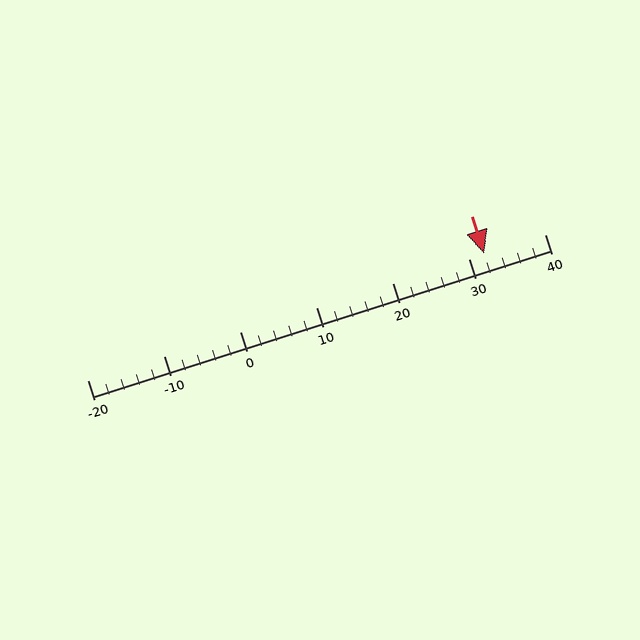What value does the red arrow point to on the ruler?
The red arrow points to approximately 32.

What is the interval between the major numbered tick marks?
The major tick marks are spaced 10 units apart.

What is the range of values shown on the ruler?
The ruler shows values from -20 to 40.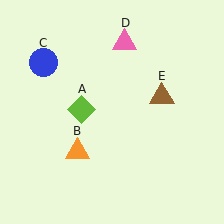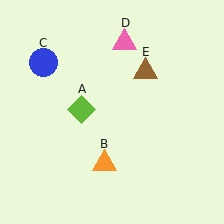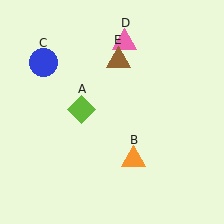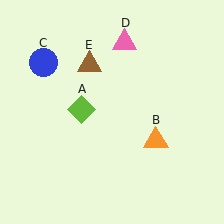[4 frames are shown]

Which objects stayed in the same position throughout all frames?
Lime diamond (object A) and blue circle (object C) and pink triangle (object D) remained stationary.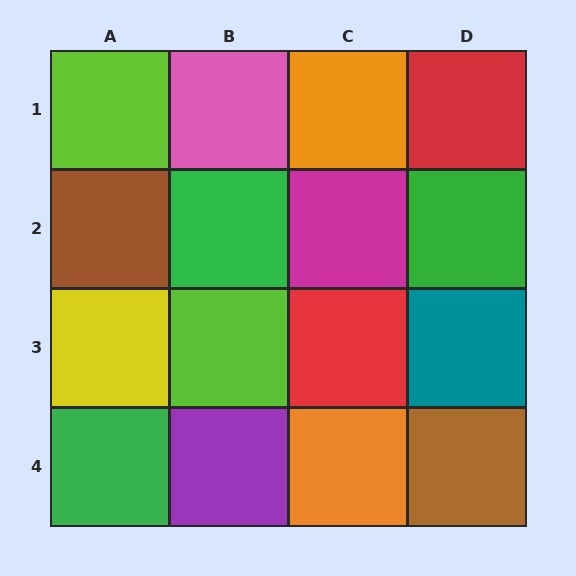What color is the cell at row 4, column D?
Brown.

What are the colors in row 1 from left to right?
Lime, pink, orange, red.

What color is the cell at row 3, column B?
Lime.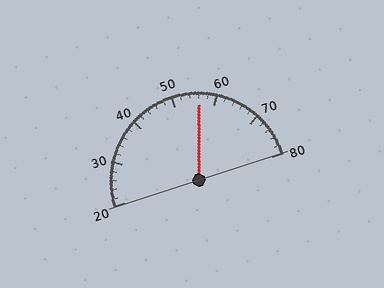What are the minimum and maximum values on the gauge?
The gauge ranges from 20 to 80.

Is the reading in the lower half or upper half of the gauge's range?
The reading is in the upper half of the range (20 to 80).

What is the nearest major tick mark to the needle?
The nearest major tick mark is 60.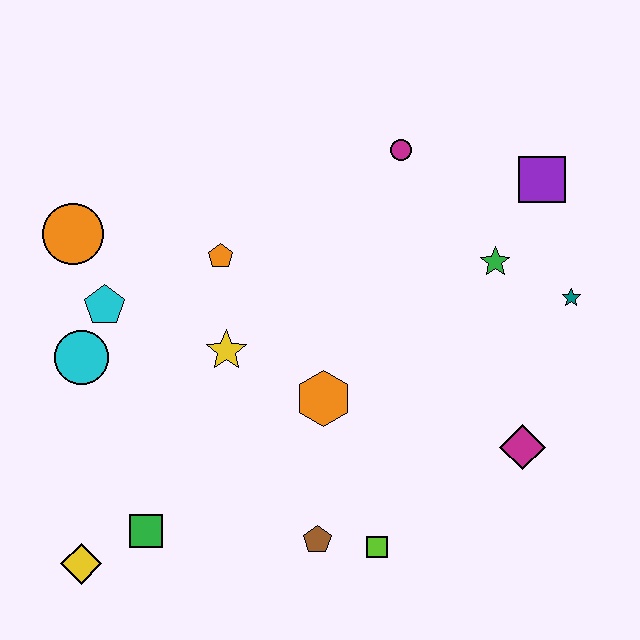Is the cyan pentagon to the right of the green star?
No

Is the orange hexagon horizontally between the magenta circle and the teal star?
No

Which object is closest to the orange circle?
The cyan pentagon is closest to the orange circle.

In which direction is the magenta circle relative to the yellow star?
The magenta circle is above the yellow star.